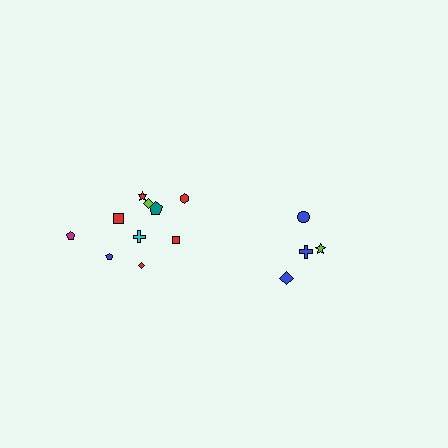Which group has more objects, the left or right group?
The left group.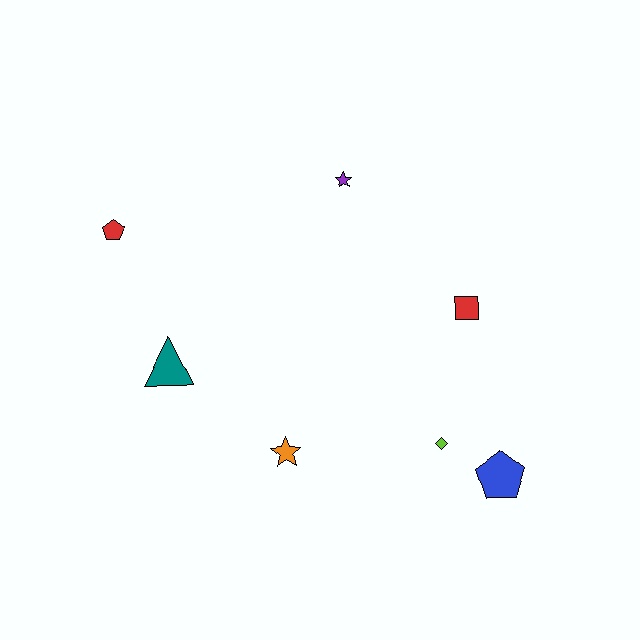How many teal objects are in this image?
There is 1 teal object.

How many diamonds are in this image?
There is 1 diamond.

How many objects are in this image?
There are 7 objects.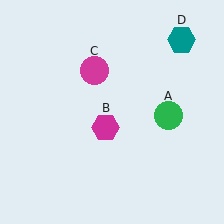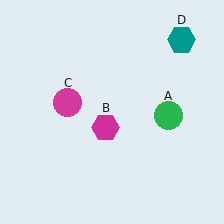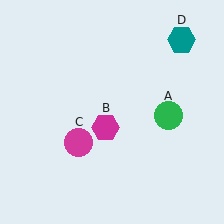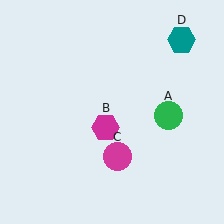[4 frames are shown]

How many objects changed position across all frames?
1 object changed position: magenta circle (object C).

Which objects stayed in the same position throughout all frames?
Green circle (object A) and magenta hexagon (object B) and teal hexagon (object D) remained stationary.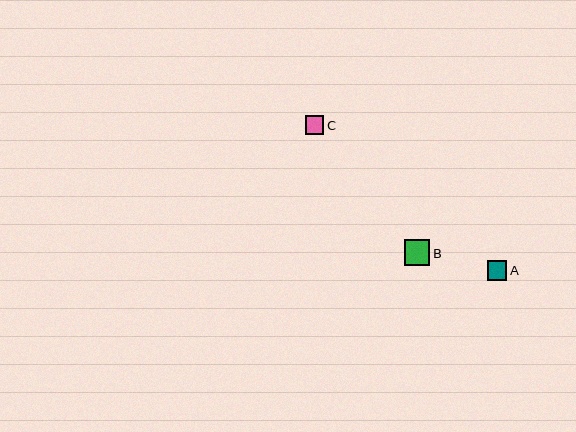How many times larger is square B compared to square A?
Square B is approximately 1.3 times the size of square A.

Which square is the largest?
Square B is the largest with a size of approximately 25 pixels.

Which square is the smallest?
Square C is the smallest with a size of approximately 19 pixels.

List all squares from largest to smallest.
From largest to smallest: B, A, C.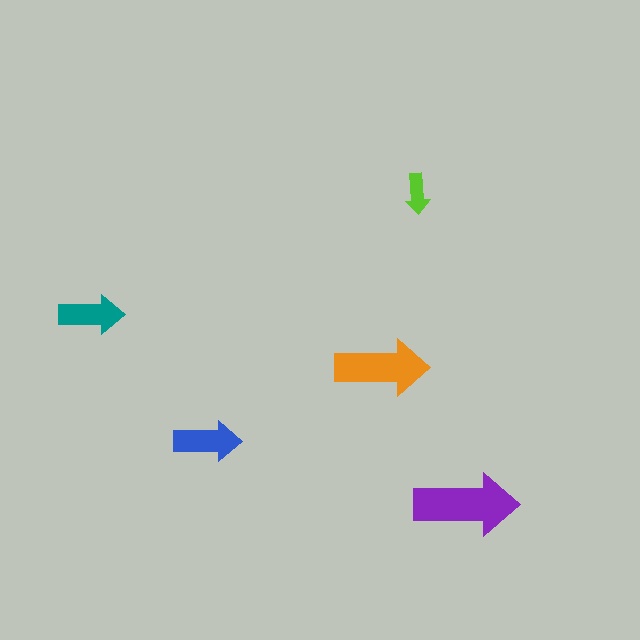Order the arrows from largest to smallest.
the purple one, the orange one, the blue one, the teal one, the lime one.